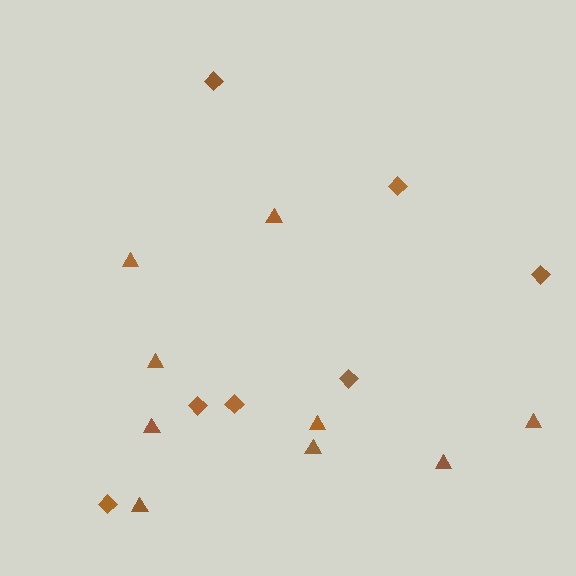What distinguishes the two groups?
There are 2 groups: one group of diamonds (7) and one group of triangles (9).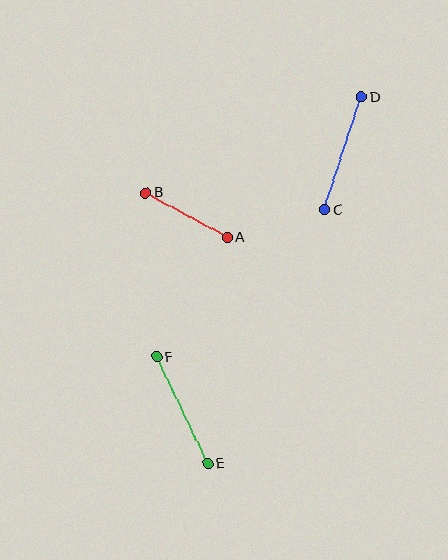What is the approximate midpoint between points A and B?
The midpoint is at approximately (186, 215) pixels.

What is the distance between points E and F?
The distance is approximately 119 pixels.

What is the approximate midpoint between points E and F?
The midpoint is at approximately (182, 410) pixels.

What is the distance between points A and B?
The distance is approximately 93 pixels.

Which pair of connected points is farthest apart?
Points E and F are farthest apart.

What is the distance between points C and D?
The distance is approximately 119 pixels.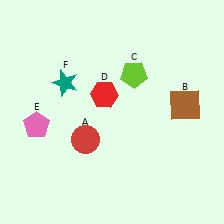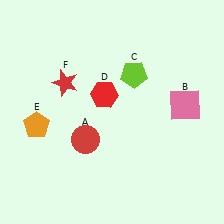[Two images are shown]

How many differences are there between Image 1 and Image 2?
There are 3 differences between the two images.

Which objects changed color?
B changed from brown to pink. E changed from pink to orange. F changed from teal to red.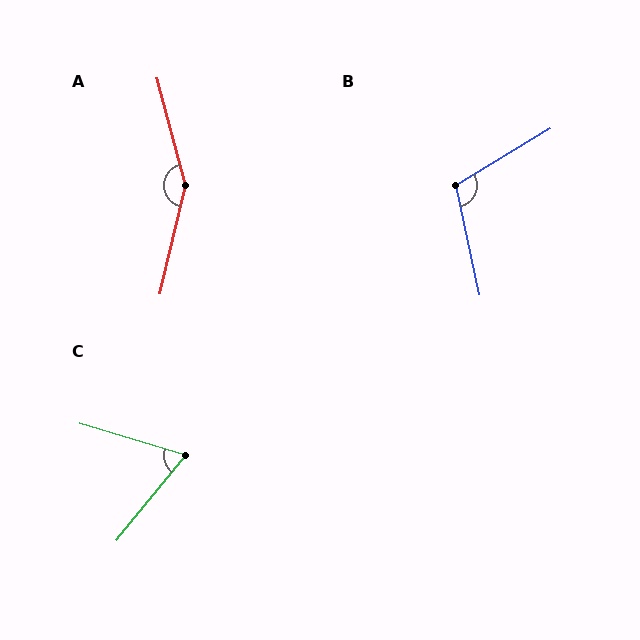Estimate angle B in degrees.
Approximately 109 degrees.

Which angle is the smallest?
C, at approximately 68 degrees.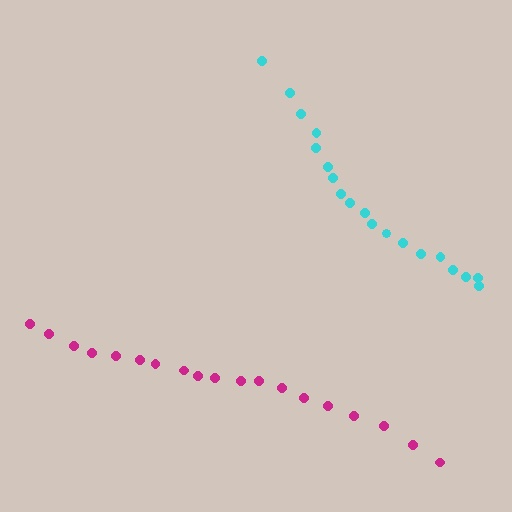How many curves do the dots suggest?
There are 2 distinct paths.